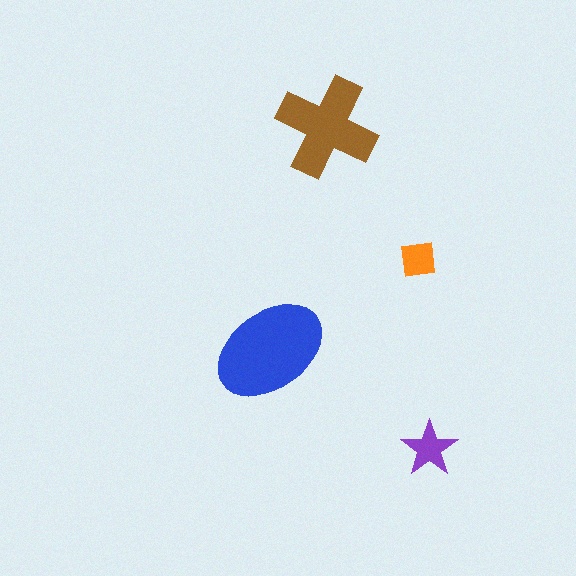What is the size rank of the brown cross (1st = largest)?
2nd.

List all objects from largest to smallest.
The blue ellipse, the brown cross, the purple star, the orange square.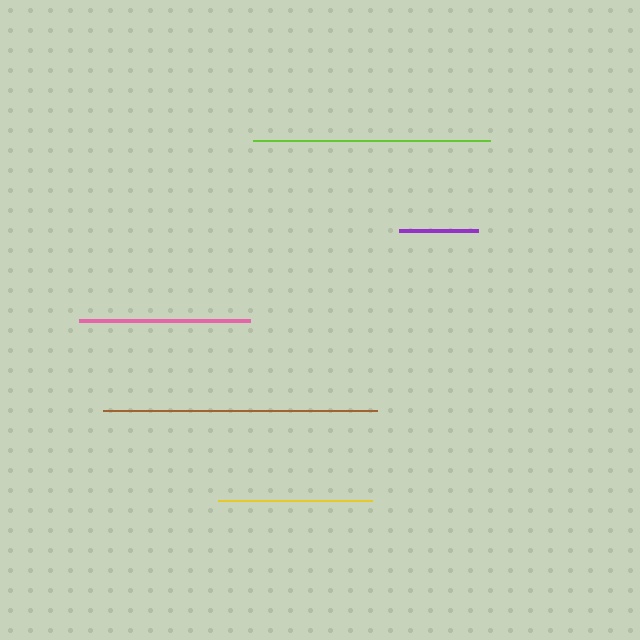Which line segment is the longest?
The brown line is the longest at approximately 275 pixels.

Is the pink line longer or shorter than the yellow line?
The pink line is longer than the yellow line.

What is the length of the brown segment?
The brown segment is approximately 275 pixels long.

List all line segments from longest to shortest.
From longest to shortest: brown, lime, pink, yellow, purple.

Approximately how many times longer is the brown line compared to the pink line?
The brown line is approximately 1.6 times the length of the pink line.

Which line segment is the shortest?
The purple line is the shortest at approximately 79 pixels.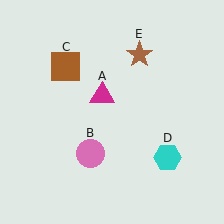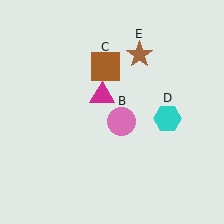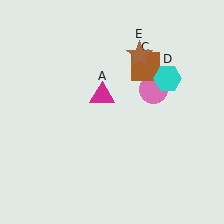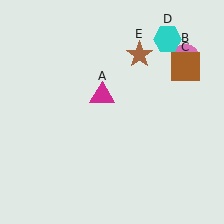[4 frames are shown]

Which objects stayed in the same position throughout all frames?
Magenta triangle (object A) and brown star (object E) remained stationary.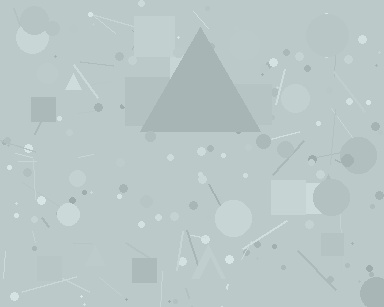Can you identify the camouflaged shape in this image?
The camouflaged shape is a triangle.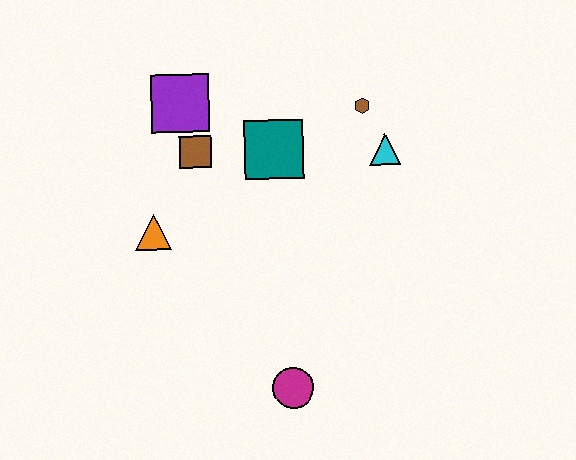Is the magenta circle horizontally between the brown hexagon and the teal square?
Yes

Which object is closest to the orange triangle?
The brown square is closest to the orange triangle.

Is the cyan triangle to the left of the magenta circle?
No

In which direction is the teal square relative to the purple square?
The teal square is to the right of the purple square.